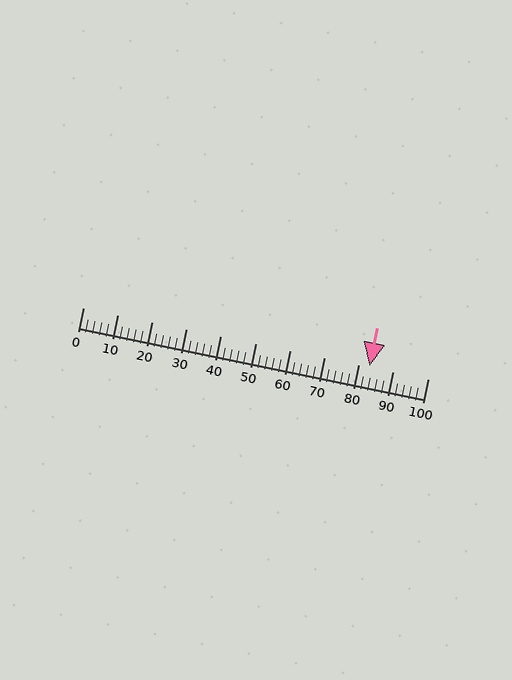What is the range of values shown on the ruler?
The ruler shows values from 0 to 100.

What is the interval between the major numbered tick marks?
The major tick marks are spaced 10 units apart.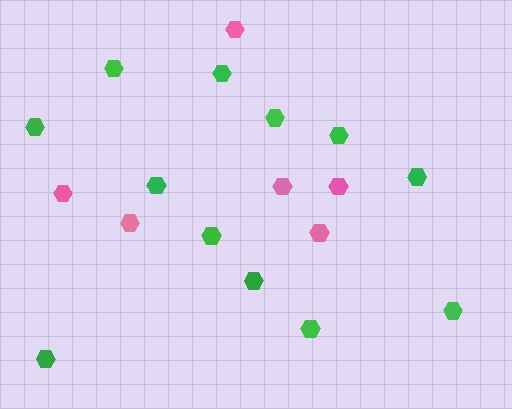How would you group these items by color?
There are 2 groups: one group of green hexagons (12) and one group of pink hexagons (6).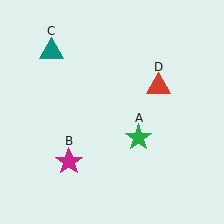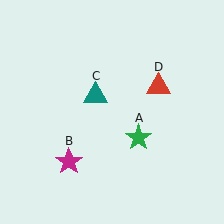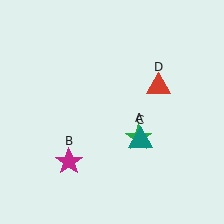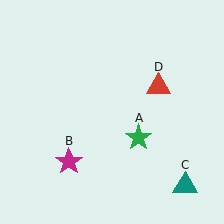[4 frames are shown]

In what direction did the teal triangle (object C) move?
The teal triangle (object C) moved down and to the right.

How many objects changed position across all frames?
1 object changed position: teal triangle (object C).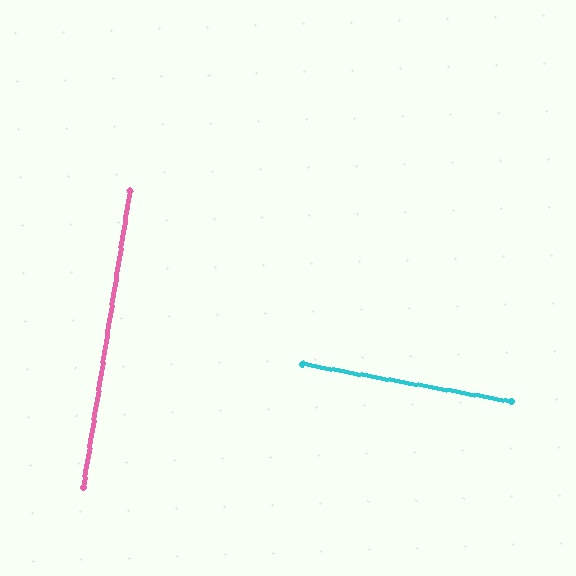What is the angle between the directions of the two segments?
Approximately 89 degrees.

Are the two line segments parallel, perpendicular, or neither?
Perpendicular — they meet at approximately 89°.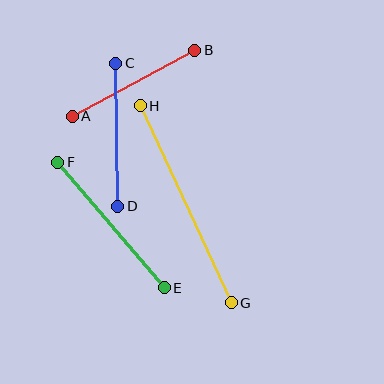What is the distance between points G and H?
The distance is approximately 217 pixels.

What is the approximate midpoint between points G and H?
The midpoint is at approximately (186, 204) pixels.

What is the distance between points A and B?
The distance is approximately 139 pixels.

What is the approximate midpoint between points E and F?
The midpoint is at approximately (111, 225) pixels.